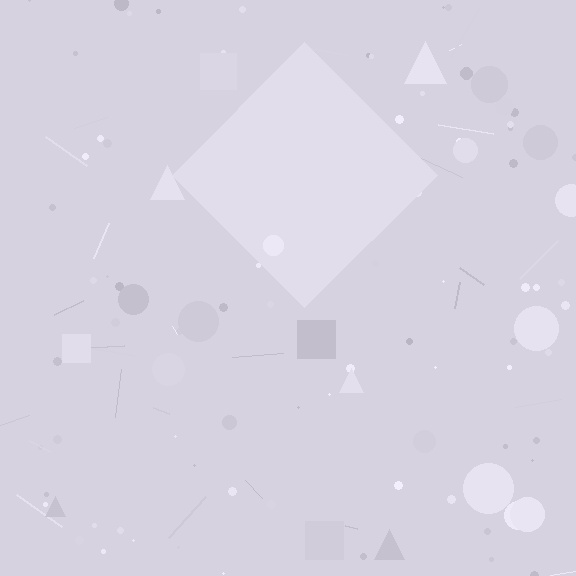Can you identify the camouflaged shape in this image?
The camouflaged shape is a diamond.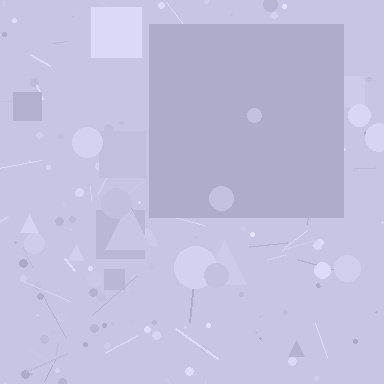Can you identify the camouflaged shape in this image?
The camouflaged shape is a square.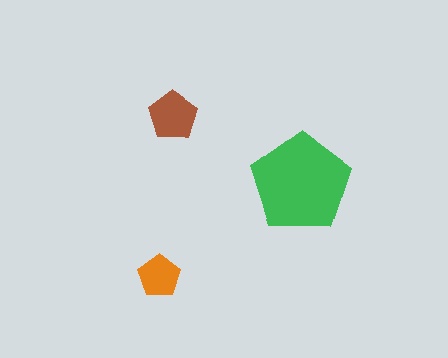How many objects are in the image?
There are 3 objects in the image.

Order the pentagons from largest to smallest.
the green one, the brown one, the orange one.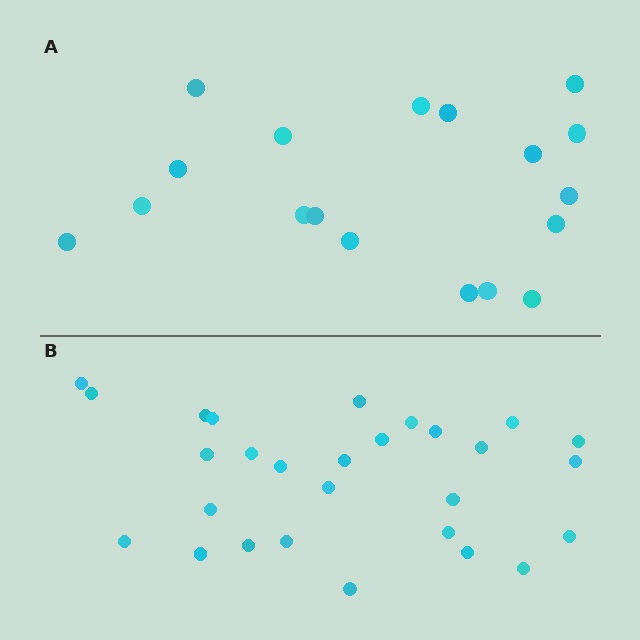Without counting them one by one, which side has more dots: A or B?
Region B (the bottom region) has more dots.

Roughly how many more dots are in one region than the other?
Region B has roughly 10 or so more dots than region A.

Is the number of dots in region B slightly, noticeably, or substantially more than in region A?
Region B has substantially more. The ratio is roughly 1.6 to 1.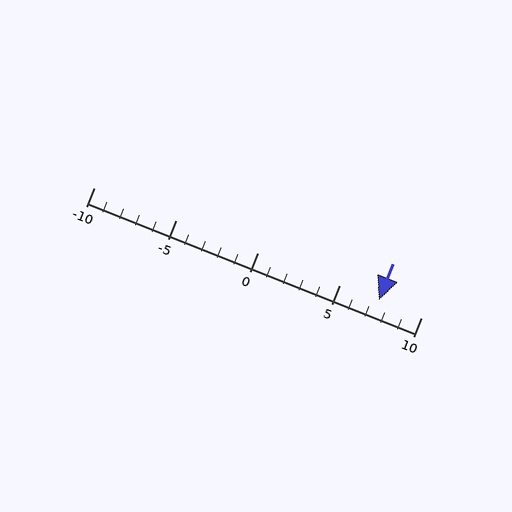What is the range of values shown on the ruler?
The ruler shows values from -10 to 10.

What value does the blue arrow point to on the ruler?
The blue arrow points to approximately 7.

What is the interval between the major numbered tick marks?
The major tick marks are spaced 5 units apart.